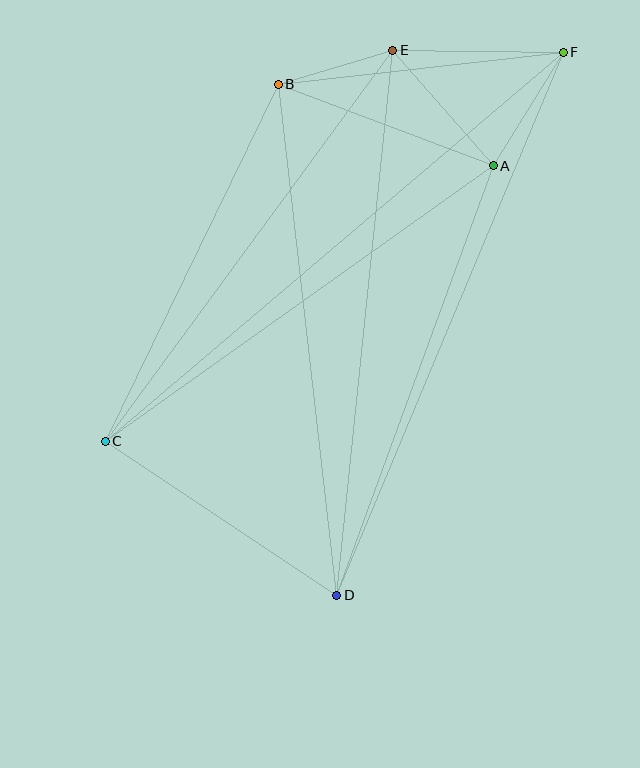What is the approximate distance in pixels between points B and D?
The distance between B and D is approximately 514 pixels.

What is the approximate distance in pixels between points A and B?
The distance between A and B is approximately 230 pixels.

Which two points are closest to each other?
Points B and E are closest to each other.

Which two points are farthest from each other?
Points C and F are farthest from each other.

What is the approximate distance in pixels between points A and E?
The distance between A and E is approximately 153 pixels.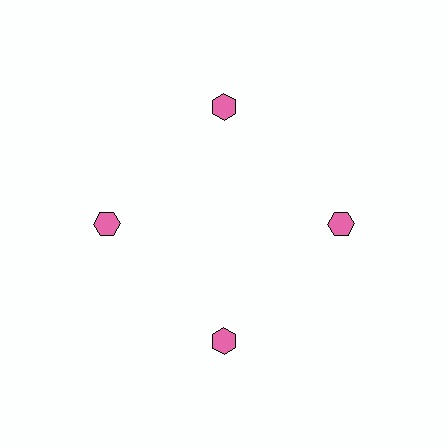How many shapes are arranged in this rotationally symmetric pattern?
There are 4 shapes, arranged in 4 groups of 1.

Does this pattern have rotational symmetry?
Yes, this pattern has 4-fold rotational symmetry. It looks the same after rotating 90 degrees around the center.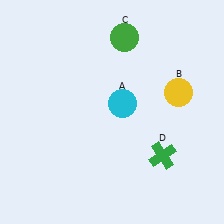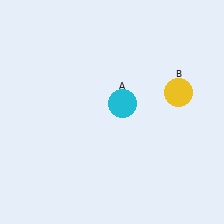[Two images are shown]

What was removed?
The green cross (D), the green circle (C) were removed in Image 2.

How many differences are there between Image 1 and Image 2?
There are 2 differences between the two images.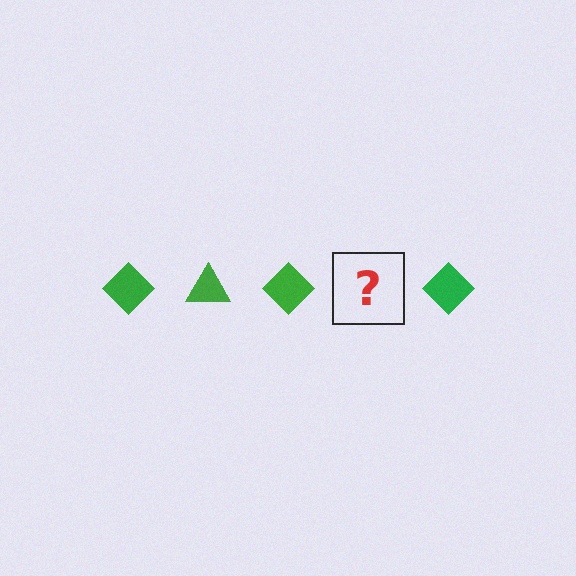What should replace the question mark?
The question mark should be replaced with a green triangle.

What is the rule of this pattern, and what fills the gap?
The rule is that the pattern cycles through diamond, triangle shapes in green. The gap should be filled with a green triangle.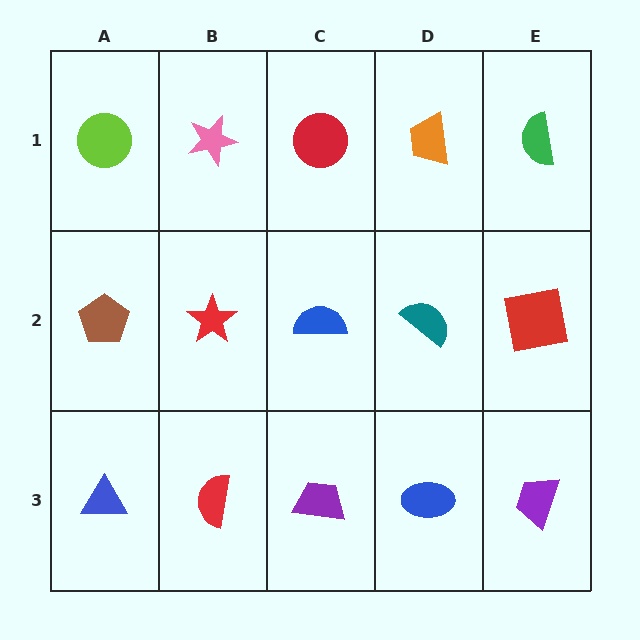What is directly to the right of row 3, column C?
A blue ellipse.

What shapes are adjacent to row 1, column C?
A blue semicircle (row 2, column C), a pink star (row 1, column B), an orange trapezoid (row 1, column D).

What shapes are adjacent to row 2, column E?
A green semicircle (row 1, column E), a purple trapezoid (row 3, column E), a teal semicircle (row 2, column D).